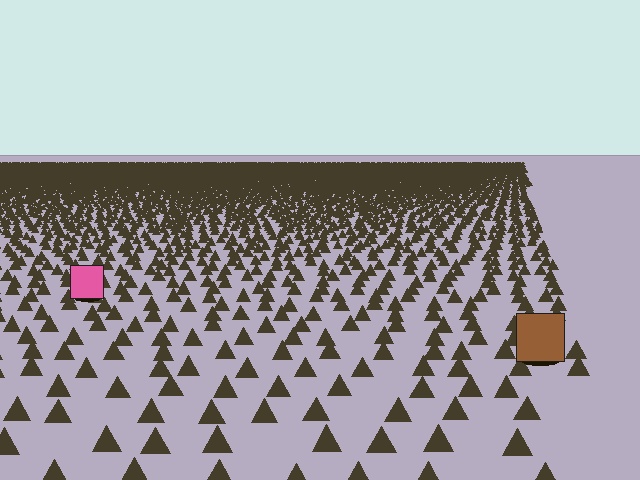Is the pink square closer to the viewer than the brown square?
No. The brown square is closer — you can tell from the texture gradient: the ground texture is coarser near it.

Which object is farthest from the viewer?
The pink square is farthest from the viewer. It appears smaller and the ground texture around it is denser.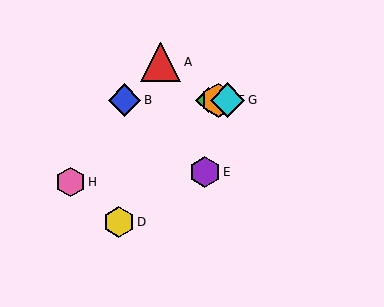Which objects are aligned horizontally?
Objects B, C, F, G are aligned horizontally.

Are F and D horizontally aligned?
No, F is at y≈100 and D is at y≈222.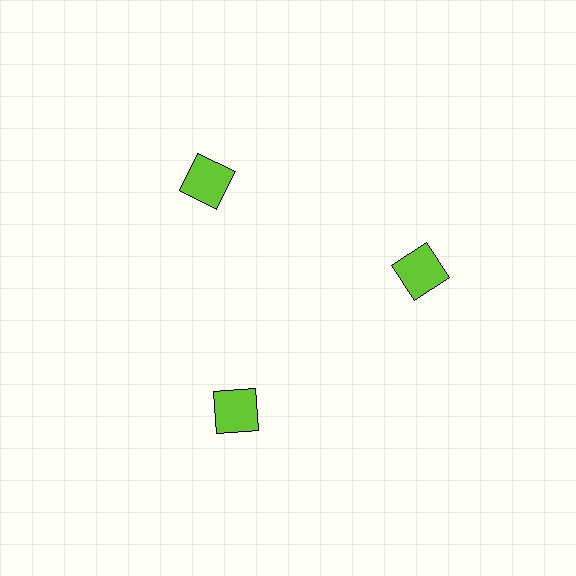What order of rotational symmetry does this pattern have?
This pattern has 3-fold rotational symmetry.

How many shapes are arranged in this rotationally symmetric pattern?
There are 3 shapes, arranged in 3 groups of 1.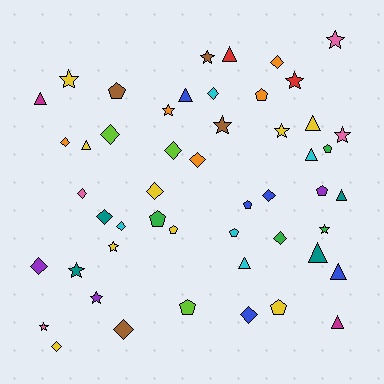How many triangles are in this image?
There are 11 triangles.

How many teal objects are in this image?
There are 4 teal objects.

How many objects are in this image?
There are 50 objects.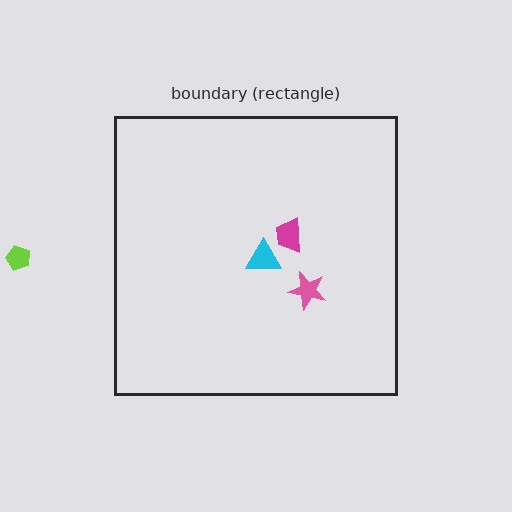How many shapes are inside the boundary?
3 inside, 1 outside.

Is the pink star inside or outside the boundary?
Inside.